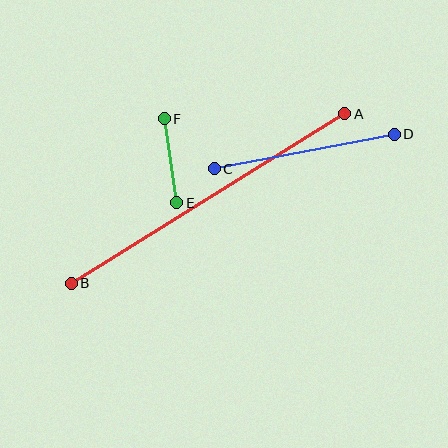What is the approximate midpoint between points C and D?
The midpoint is at approximately (304, 151) pixels.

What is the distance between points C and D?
The distance is approximately 183 pixels.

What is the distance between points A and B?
The distance is approximately 321 pixels.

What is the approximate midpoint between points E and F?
The midpoint is at approximately (170, 161) pixels.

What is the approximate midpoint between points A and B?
The midpoint is at approximately (208, 199) pixels.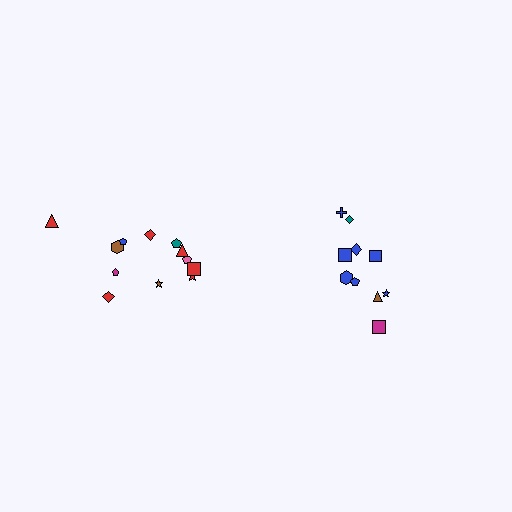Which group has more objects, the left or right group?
The left group.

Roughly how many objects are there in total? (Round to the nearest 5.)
Roughly 20 objects in total.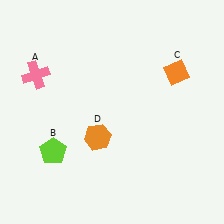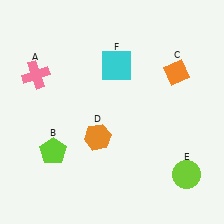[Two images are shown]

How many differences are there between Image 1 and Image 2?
There are 2 differences between the two images.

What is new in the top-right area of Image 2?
A cyan square (F) was added in the top-right area of Image 2.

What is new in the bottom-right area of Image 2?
A lime circle (E) was added in the bottom-right area of Image 2.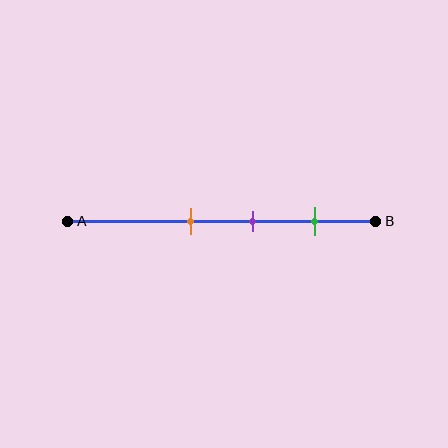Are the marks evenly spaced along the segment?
Yes, the marks are approximately evenly spaced.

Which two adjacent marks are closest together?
The orange and purple marks are the closest adjacent pair.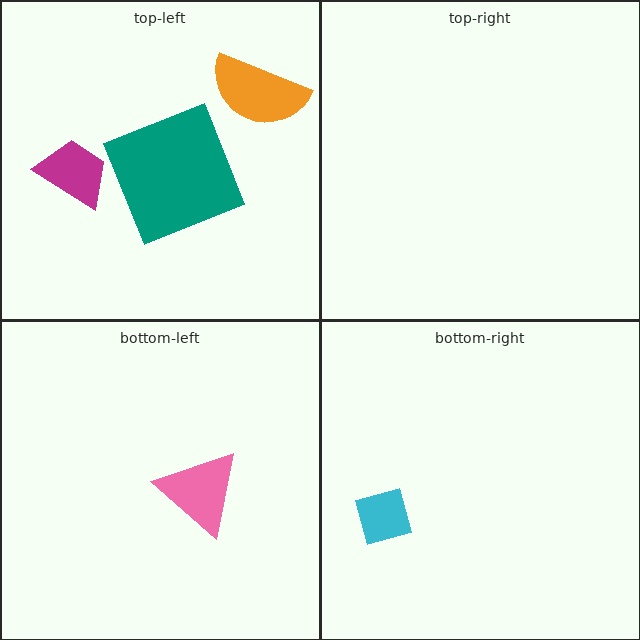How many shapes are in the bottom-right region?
1.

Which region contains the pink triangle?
The bottom-left region.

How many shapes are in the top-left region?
3.